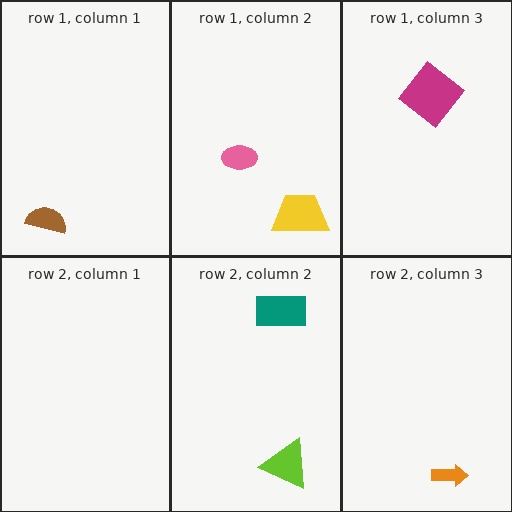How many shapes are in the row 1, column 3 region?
1.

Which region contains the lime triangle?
The row 2, column 2 region.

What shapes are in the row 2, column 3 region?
The orange arrow.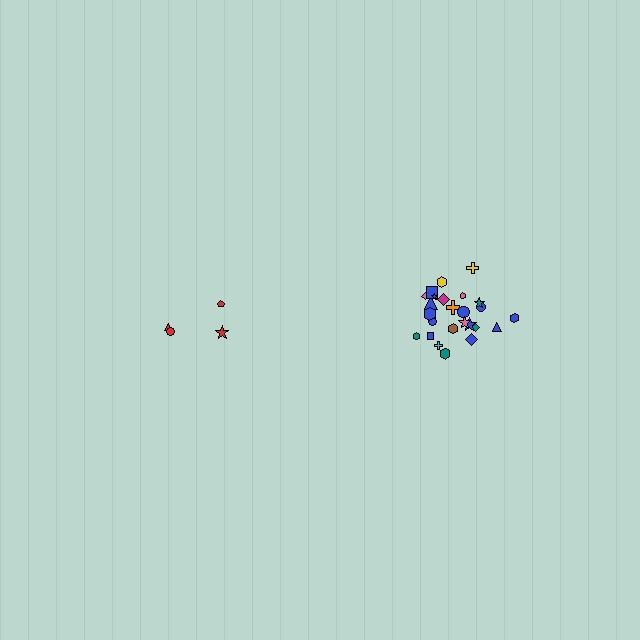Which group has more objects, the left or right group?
The right group.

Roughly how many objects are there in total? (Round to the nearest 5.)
Roughly 30 objects in total.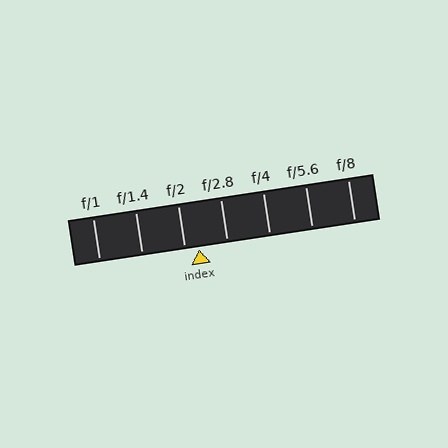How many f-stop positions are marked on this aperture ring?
There are 7 f-stop positions marked.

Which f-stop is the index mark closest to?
The index mark is closest to f/2.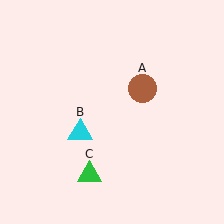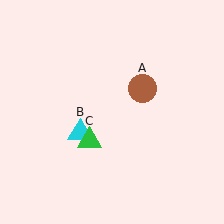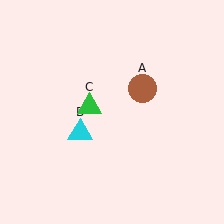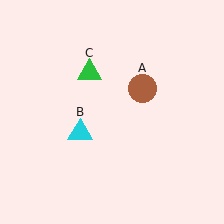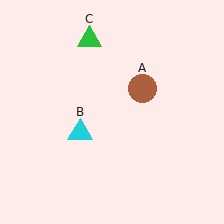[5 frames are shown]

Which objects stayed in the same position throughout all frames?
Brown circle (object A) and cyan triangle (object B) remained stationary.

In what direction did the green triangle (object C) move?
The green triangle (object C) moved up.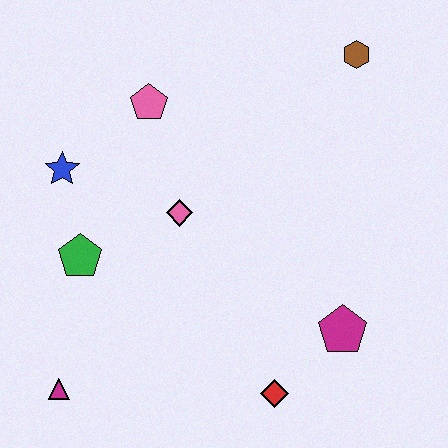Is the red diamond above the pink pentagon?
No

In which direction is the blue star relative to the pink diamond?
The blue star is to the left of the pink diamond.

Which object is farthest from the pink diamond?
The brown hexagon is farthest from the pink diamond.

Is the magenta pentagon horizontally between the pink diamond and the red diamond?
No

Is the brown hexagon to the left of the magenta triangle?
No